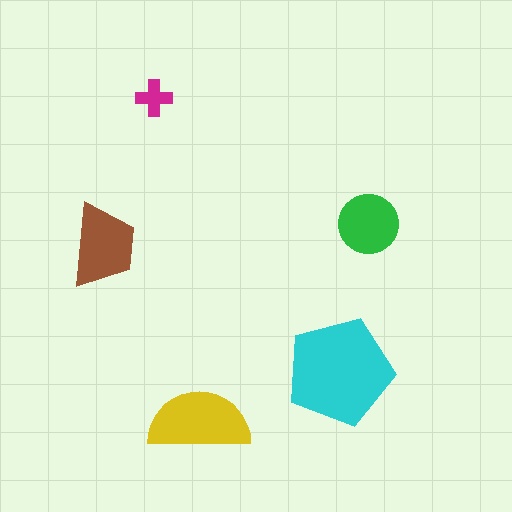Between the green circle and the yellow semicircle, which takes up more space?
The yellow semicircle.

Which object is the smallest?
The magenta cross.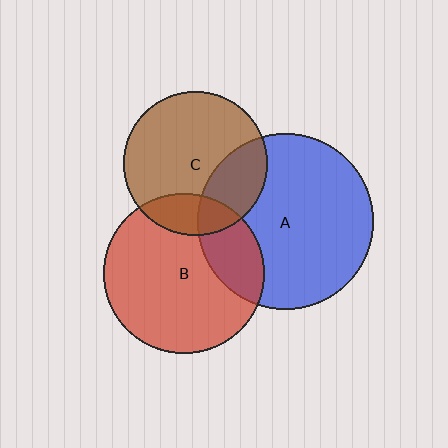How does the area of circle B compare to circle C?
Approximately 1.2 times.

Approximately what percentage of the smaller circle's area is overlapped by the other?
Approximately 25%.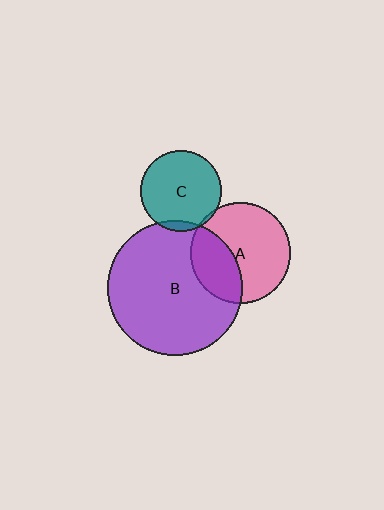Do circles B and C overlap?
Yes.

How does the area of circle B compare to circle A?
Approximately 1.8 times.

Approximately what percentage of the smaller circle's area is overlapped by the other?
Approximately 5%.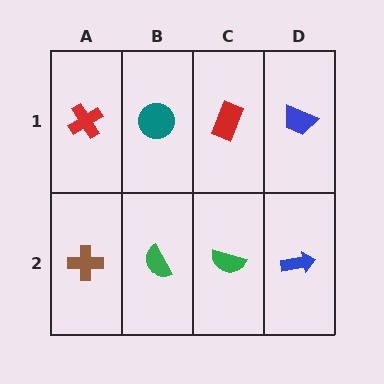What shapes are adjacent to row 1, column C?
A green semicircle (row 2, column C), a teal circle (row 1, column B), a blue trapezoid (row 1, column D).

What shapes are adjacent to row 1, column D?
A blue arrow (row 2, column D), a red rectangle (row 1, column C).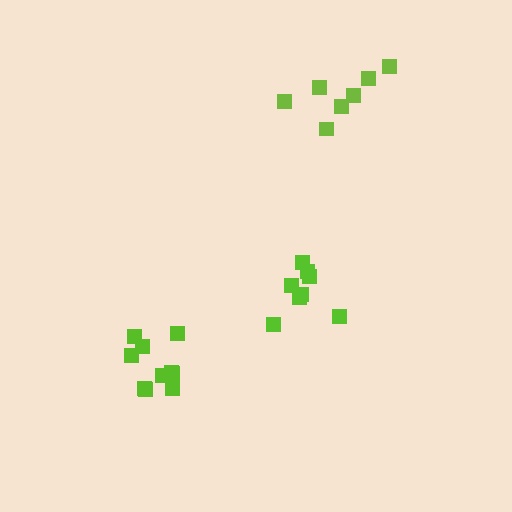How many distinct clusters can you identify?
There are 3 distinct clusters.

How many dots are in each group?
Group 1: 10 dots, Group 2: 7 dots, Group 3: 8 dots (25 total).